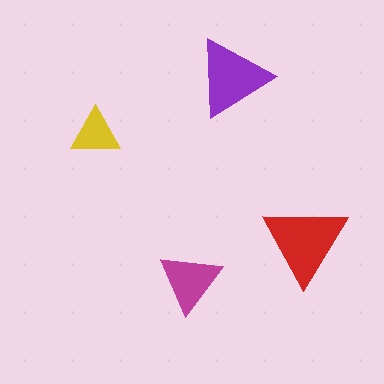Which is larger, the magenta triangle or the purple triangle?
The purple one.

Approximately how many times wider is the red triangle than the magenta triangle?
About 1.5 times wider.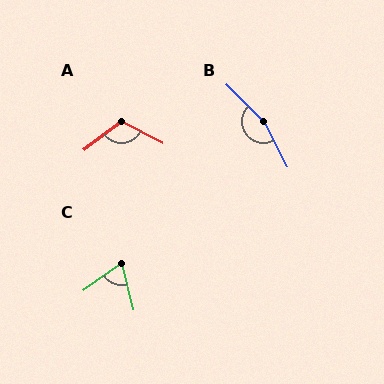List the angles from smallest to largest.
C (68°), A (115°), B (161°).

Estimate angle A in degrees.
Approximately 115 degrees.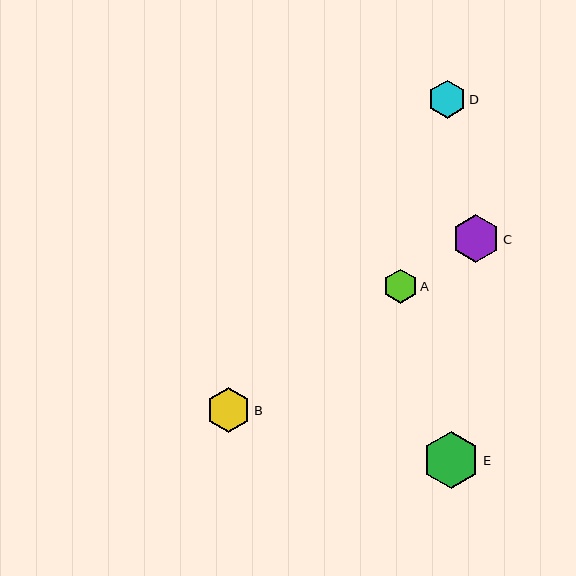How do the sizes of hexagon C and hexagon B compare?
Hexagon C and hexagon B are approximately the same size.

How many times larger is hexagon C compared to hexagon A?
Hexagon C is approximately 1.4 times the size of hexagon A.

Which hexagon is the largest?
Hexagon E is the largest with a size of approximately 57 pixels.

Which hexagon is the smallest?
Hexagon A is the smallest with a size of approximately 34 pixels.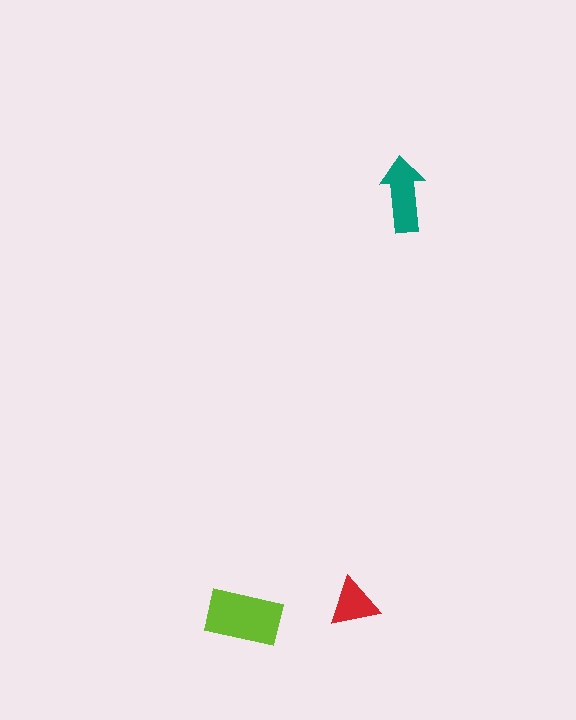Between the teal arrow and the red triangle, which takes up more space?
The teal arrow.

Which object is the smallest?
The red triangle.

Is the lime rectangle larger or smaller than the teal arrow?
Larger.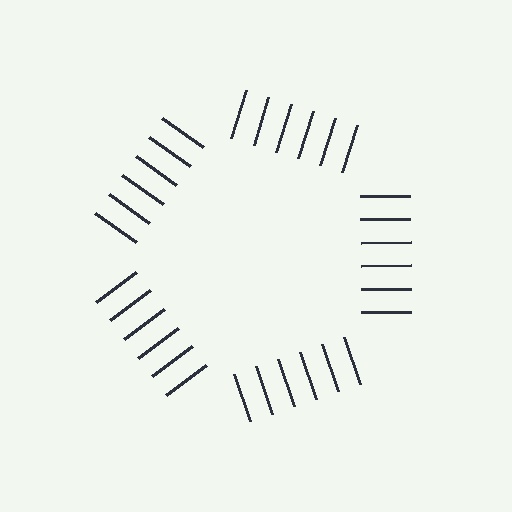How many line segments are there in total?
30 — 6 along each of the 5 edges.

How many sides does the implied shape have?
5 sides — the line-ends trace a pentagon.